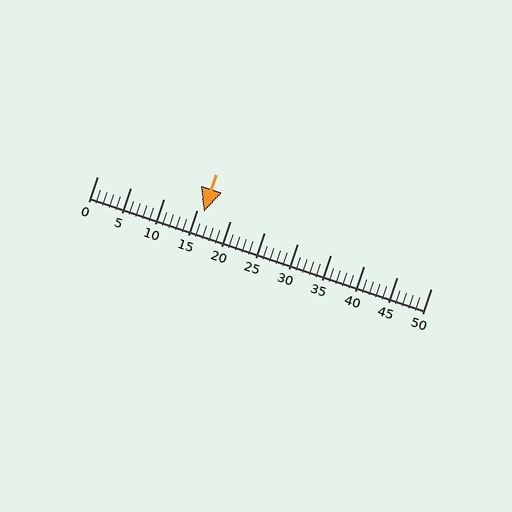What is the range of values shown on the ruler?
The ruler shows values from 0 to 50.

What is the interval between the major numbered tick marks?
The major tick marks are spaced 5 units apart.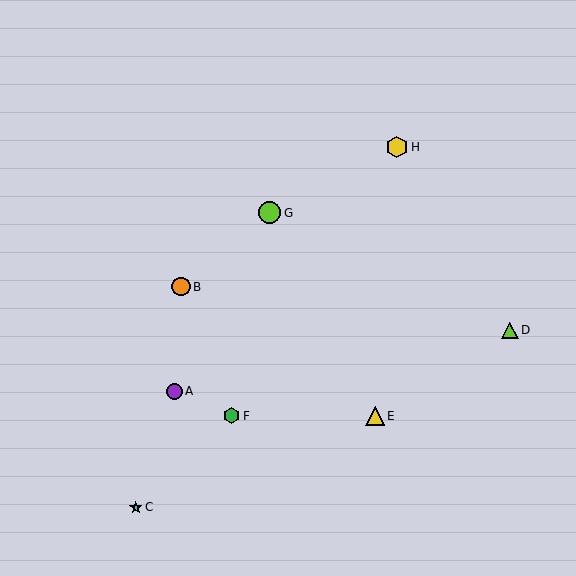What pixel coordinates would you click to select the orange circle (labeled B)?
Click at (181, 287) to select the orange circle B.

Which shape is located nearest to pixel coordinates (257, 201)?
The lime circle (labeled G) at (269, 213) is nearest to that location.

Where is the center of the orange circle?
The center of the orange circle is at (181, 287).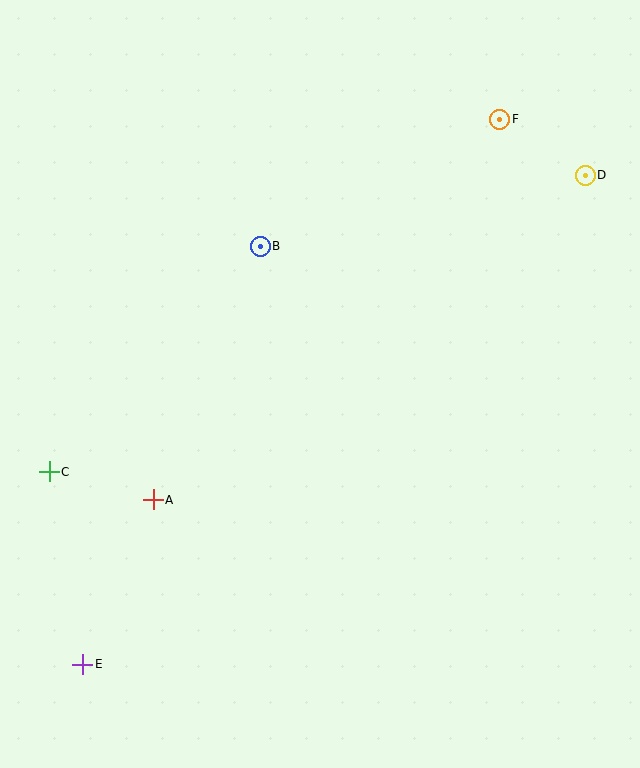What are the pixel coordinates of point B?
Point B is at (260, 246).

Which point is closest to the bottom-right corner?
Point A is closest to the bottom-right corner.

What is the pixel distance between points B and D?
The distance between B and D is 333 pixels.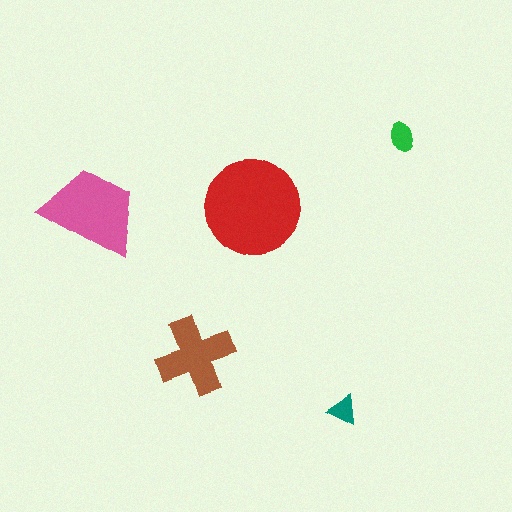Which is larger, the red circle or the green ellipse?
The red circle.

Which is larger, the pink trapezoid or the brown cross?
The pink trapezoid.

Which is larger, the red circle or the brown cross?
The red circle.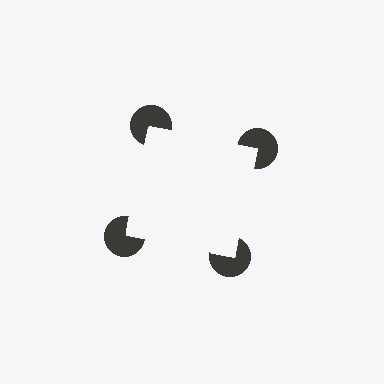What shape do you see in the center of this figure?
An illusory square — its edges are inferred from the aligned wedge cuts in the pac-man discs, not physically drawn.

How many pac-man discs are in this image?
There are 4 — one at each vertex of the illusory square.